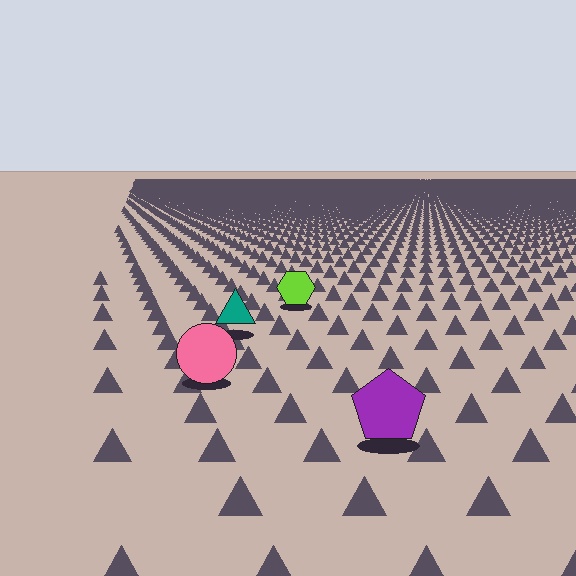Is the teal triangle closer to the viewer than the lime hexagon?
Yes. The teal triangle is closer — you can tell from the texture gradient: the ground texture is coarser near it.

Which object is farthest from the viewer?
The lime hexagon is farthest from the viewer. It appears smaller and the ground texture around it is denser.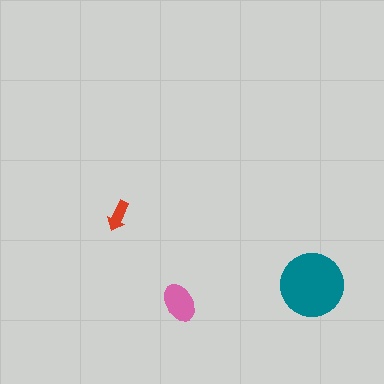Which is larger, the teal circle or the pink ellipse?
The teal circle.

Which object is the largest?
The teal circle.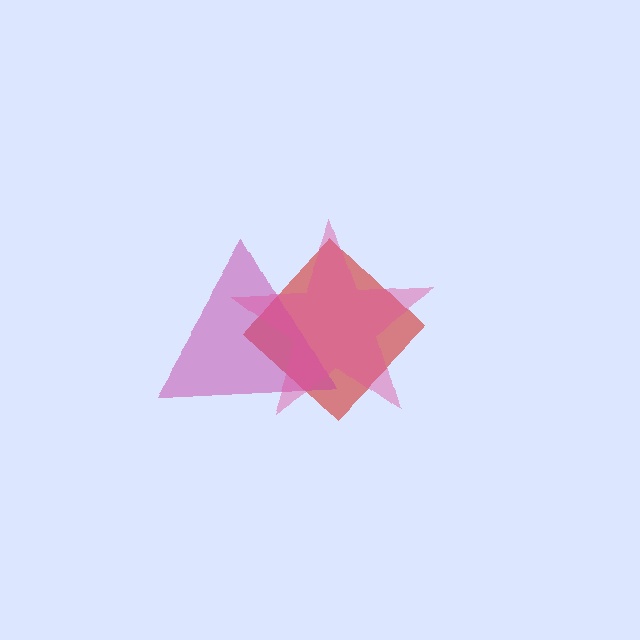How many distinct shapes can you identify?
There are 3 distinct shapes: a red diamond, a magenta triangle, a pink star.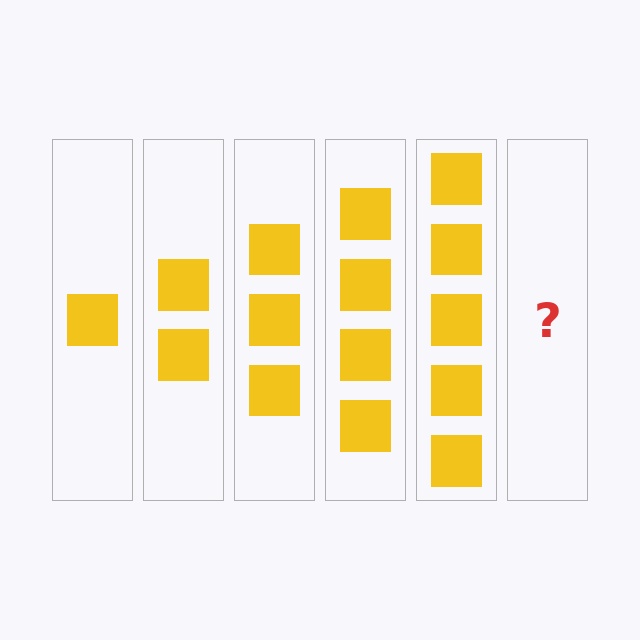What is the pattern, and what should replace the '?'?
The pattern is that each step adds one more square. The '?' should be 6 squares.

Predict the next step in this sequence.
The next step is 6 squares.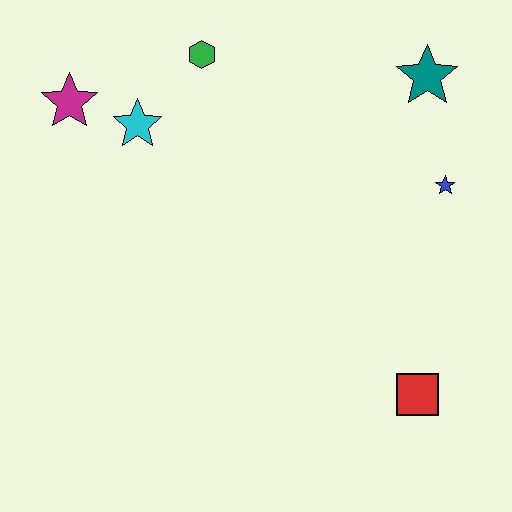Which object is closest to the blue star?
The teal star is closest to the blue star.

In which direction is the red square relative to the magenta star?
The red square is to the right of the magenta star.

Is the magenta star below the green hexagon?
Yes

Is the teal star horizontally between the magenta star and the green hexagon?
No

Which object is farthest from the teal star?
The magenta star is farthest from the teal star.